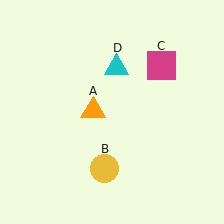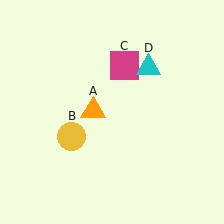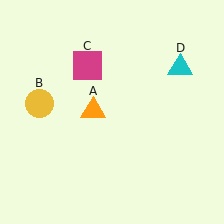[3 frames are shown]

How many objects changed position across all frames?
3 objects changed position: yellow circle (object B), magenta square (object C), cyan triangle (object D).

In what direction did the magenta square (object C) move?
The magenta square (object C) moved left.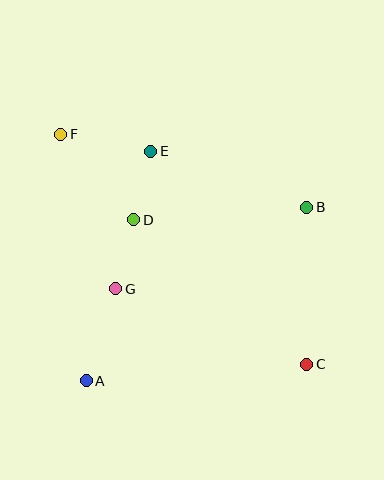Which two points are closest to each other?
Points D and E are closest to each other.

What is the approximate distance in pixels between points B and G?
The distance between B and G is approximately 207 pixels.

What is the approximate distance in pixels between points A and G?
The distance between A and G is approximately 97 pixels.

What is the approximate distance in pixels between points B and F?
The distance between B and F is approximately 257 pixels.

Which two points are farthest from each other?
Points C and F are farthest from each other.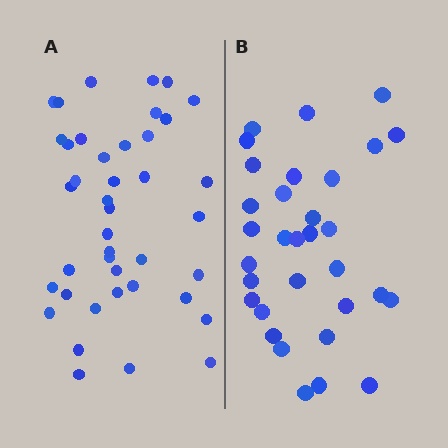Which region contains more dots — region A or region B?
Region A (the left region) has more dots.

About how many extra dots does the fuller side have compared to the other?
Region A has roughly 8 or so more dots than region B.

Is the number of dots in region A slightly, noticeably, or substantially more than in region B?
Region A has noticeably more, but not dramatically so. The ratio is roughly 1.3 to 1.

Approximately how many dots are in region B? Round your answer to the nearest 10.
About 30 dots. (The exact count is 32, which rounds to 30.)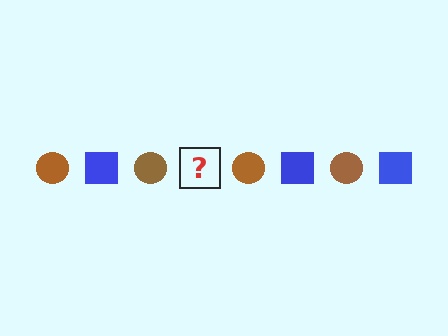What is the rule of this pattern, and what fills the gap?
The rule is that the pattern alternates between brown circle and blue square. The gap should be filled with a blue square.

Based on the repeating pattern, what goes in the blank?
The blank should be a blue square.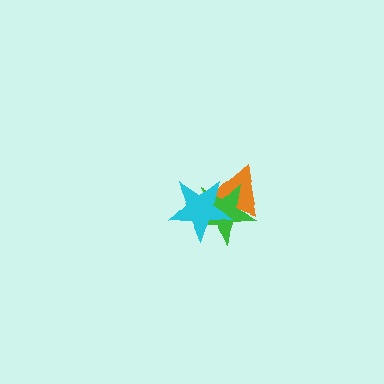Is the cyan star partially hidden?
No, no other shape covers it.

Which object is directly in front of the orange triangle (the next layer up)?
The green star is directly in front of the orange triangle.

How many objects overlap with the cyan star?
2 objects overlap with the cyan star.